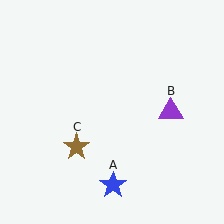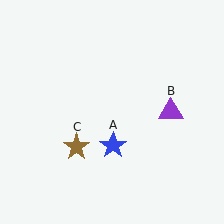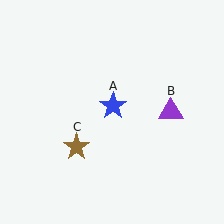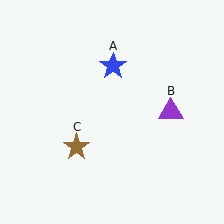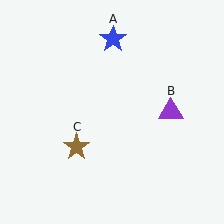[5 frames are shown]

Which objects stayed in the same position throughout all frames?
Purple triangle (object B) and brown star (object C) remained stationary.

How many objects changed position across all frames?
1 object changed position: blue star (object A).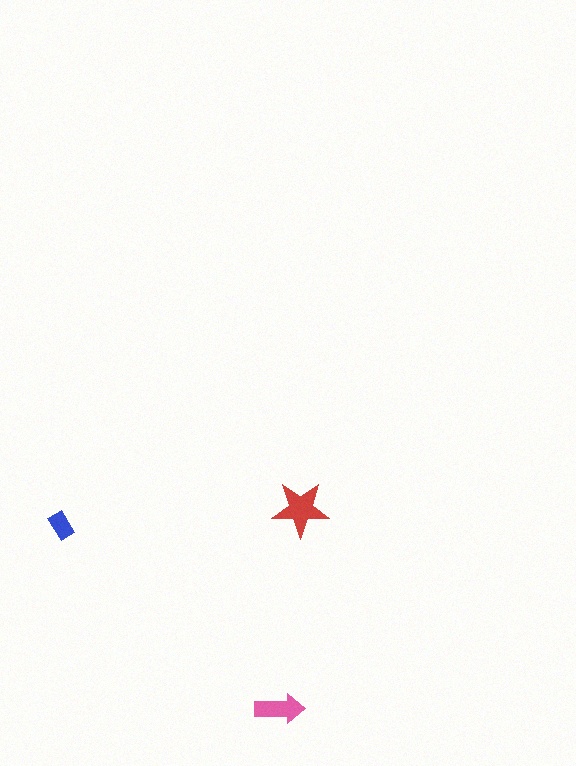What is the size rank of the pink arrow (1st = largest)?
2nd.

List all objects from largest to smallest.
The red star, the pink arrow, the blue rectangle.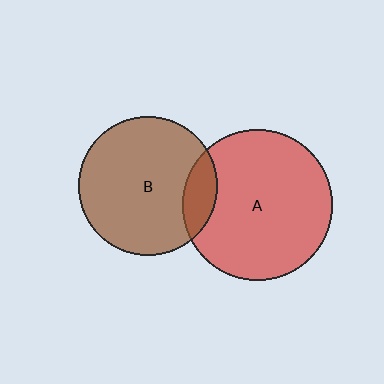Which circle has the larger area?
Circle A (red).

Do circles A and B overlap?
Yes.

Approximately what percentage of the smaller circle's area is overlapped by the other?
Approximately 15%.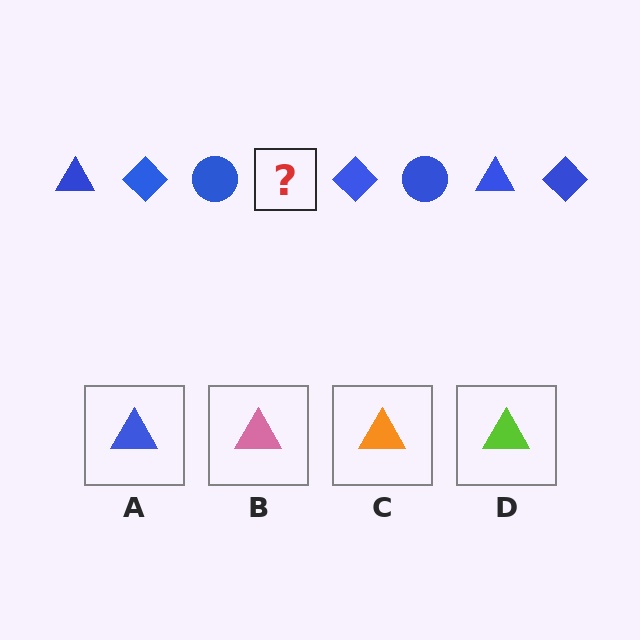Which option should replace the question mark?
Option A.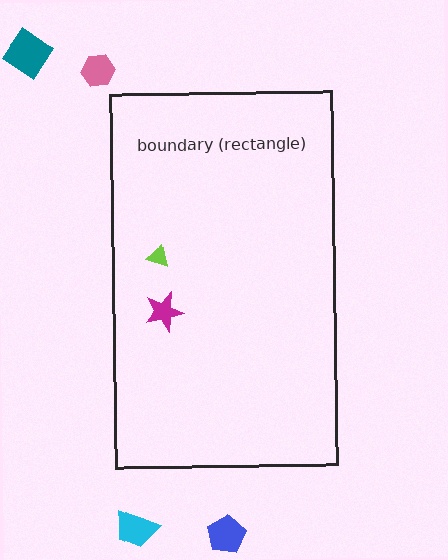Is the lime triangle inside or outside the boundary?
Inside.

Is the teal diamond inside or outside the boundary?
Outside.